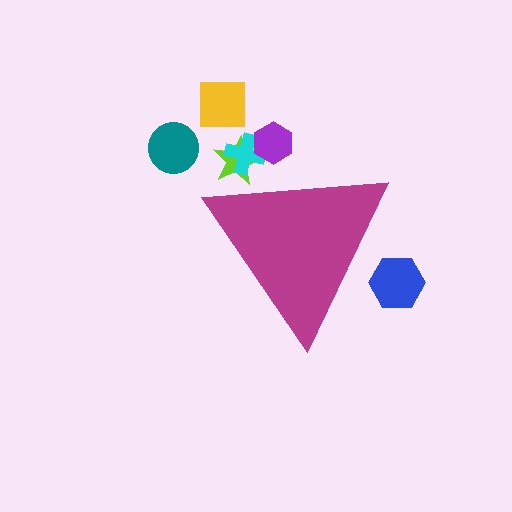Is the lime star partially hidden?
Yes, the lime star is partially hidden behind the magenta triangle.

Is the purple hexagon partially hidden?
Yes, the purple hexagon is partially hidden behind the magenta triangle.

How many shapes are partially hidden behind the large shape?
4 shapes are partially hidden.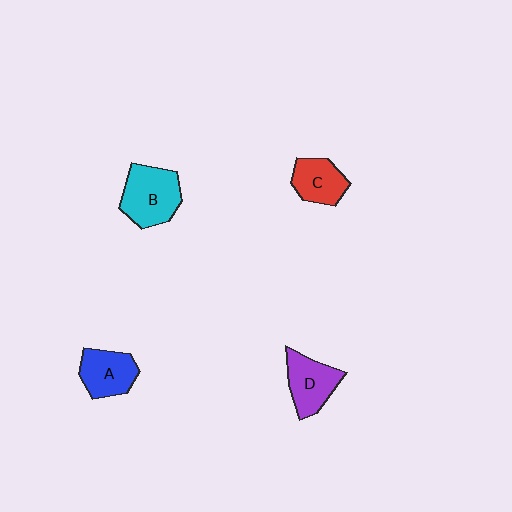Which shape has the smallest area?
Shape C (red).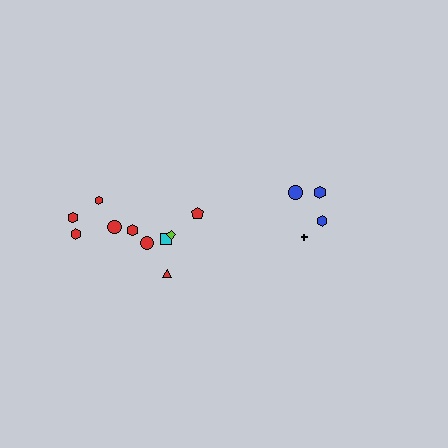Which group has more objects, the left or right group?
The left group.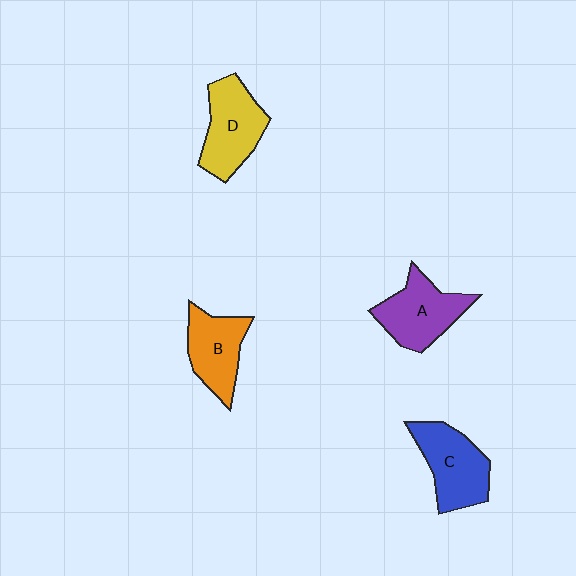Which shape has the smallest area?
Shape B (orange).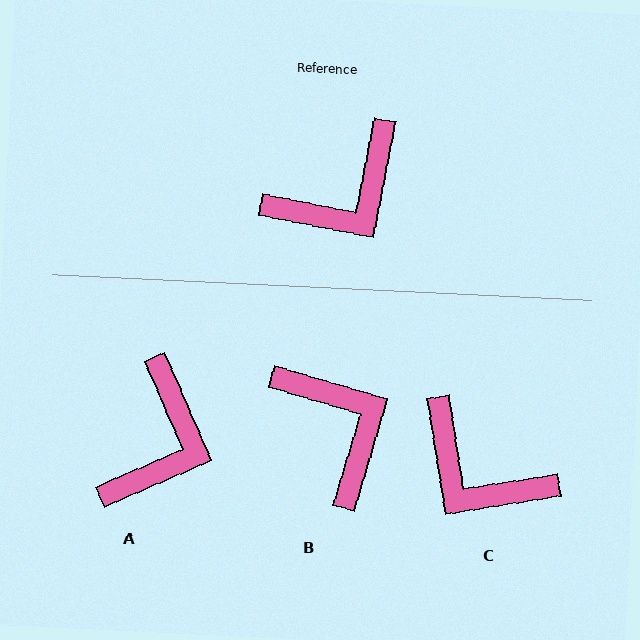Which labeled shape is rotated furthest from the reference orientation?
B, about 84 degrees away.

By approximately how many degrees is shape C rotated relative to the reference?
Approximately 70 degrees clockwise.